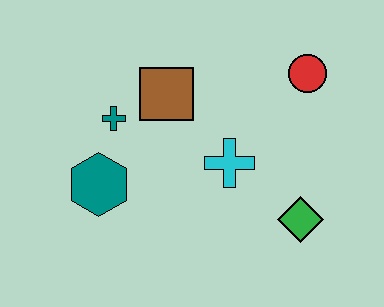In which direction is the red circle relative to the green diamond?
The red circle is above the green diamond.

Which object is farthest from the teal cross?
The green diamond is farthest from the teal cross.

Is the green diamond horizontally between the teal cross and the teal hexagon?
No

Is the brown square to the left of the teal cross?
No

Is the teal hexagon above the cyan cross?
No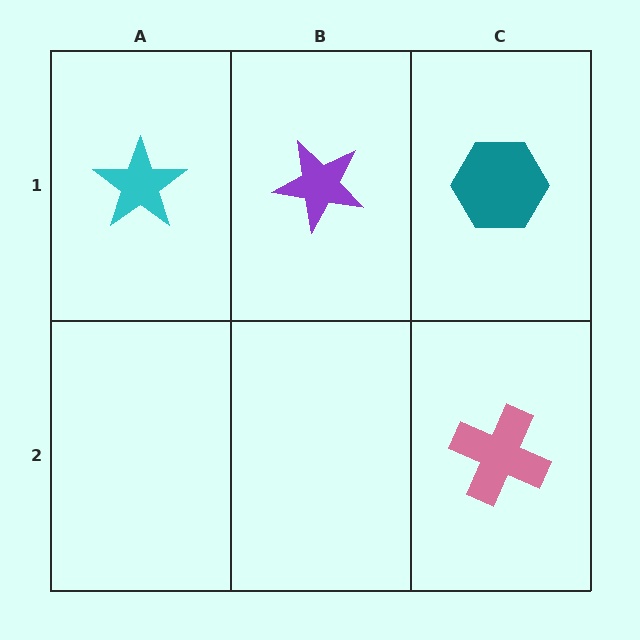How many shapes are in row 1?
3 shapes.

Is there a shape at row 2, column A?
No, that cell is empty.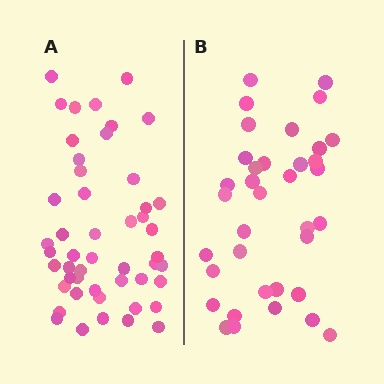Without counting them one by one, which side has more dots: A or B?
Region A (the left region) has more dots.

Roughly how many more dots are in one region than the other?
Region A has approximately 15 more dots than region B.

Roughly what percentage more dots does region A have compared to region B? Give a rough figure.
About 35% more.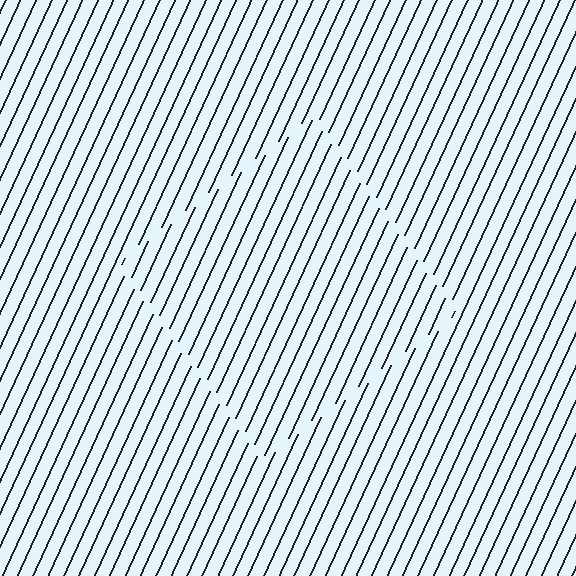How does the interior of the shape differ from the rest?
The interior of the shape contains the same grating, shifted by half a period — the contour is defined by the phase discontinuity where line-ends from the inner and outer gratings abut.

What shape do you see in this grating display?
An illusory square. The interior of the shape contains the same grating, shifted by half a period — the contour is defined by the phase discontinuity where line-ends from the inner and outer gratings abut.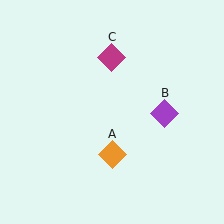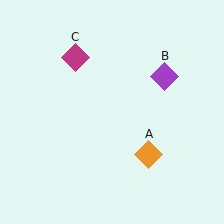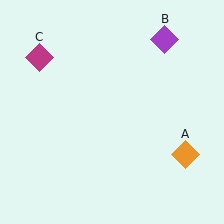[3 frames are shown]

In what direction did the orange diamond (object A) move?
The orange diamond (object A) moved right.